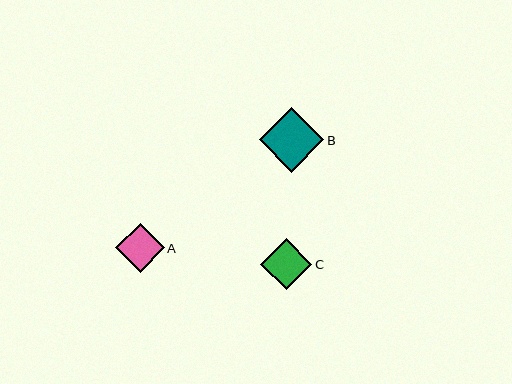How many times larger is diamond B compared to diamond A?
Diamond B is approximately 1.3 times the size of diamond A.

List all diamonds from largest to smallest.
From largest to smallest: B, C, A.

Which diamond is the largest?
Diamond B is the largest with a size of approximately 64 pixels.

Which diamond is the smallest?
Diamond A is the smallest with a size of approximately 48 pixels.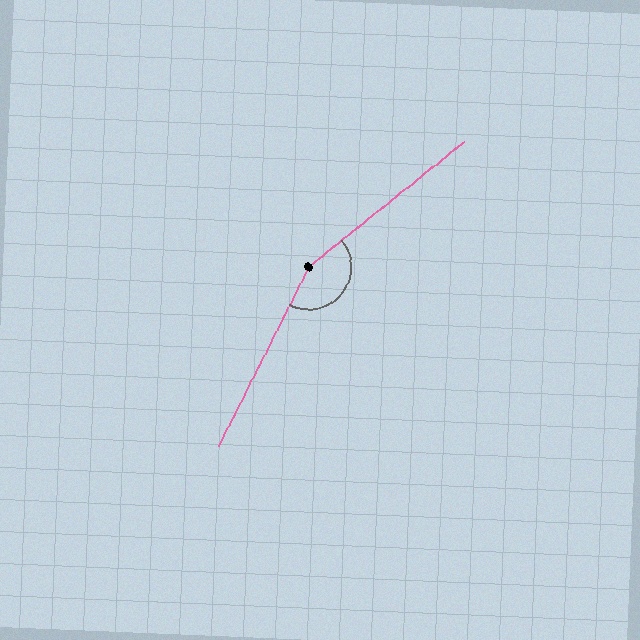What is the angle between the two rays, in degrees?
Approximately 156 degrees.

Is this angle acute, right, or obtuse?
It is obtuse.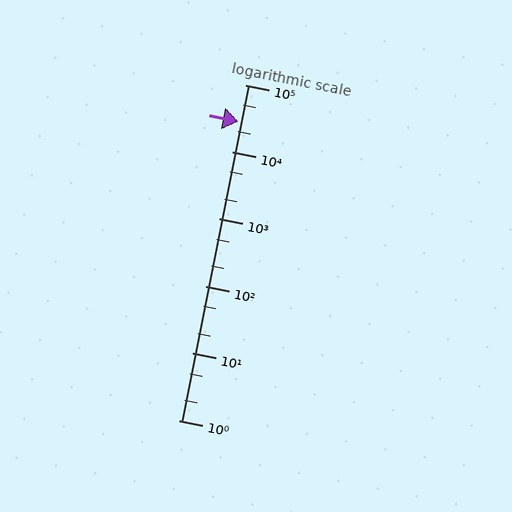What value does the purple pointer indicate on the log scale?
The pointer indicates approximately 28000.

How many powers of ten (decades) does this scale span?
The scale spans 5 decades, from 1 to 100000.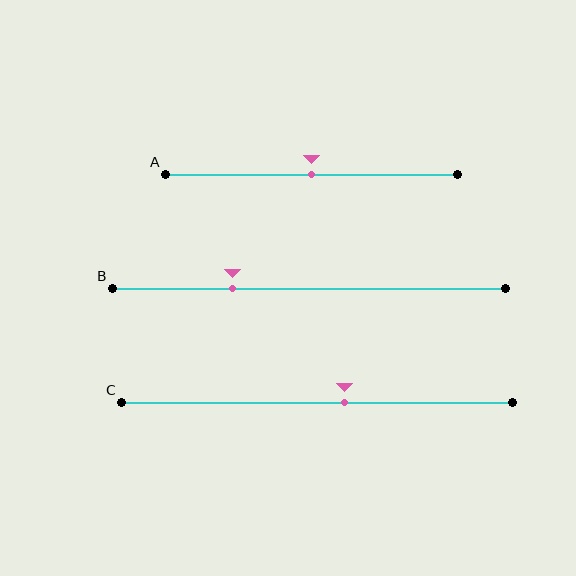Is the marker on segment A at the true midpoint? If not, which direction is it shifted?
Yes, the marker on segment A is at the true midpoint.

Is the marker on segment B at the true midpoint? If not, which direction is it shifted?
No, the marker on segment B is shifted to the left by about 20% of the segment length.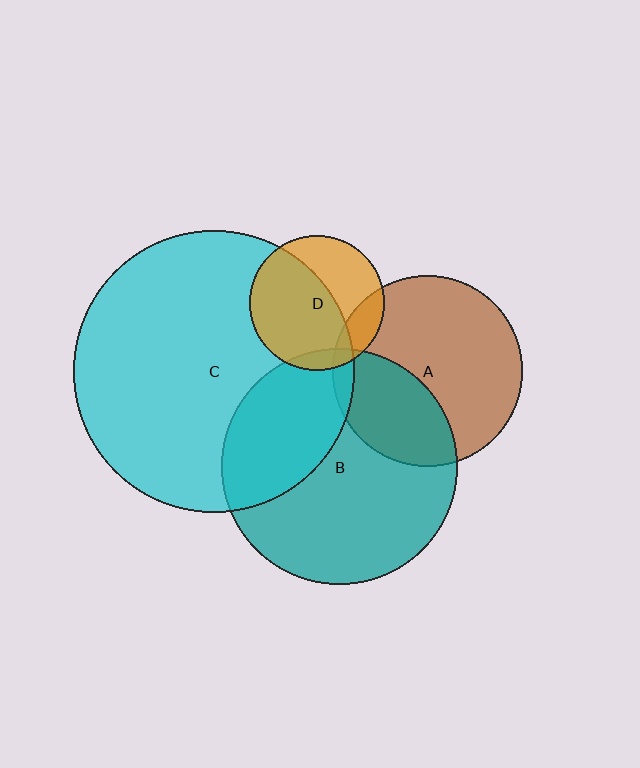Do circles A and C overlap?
Yes.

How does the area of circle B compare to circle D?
Approximately 3.0 times.